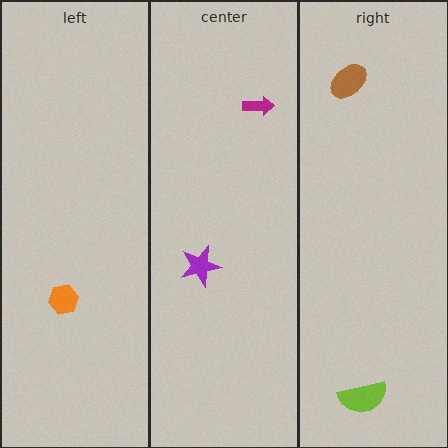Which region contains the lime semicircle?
The right region.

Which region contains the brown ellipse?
The right region.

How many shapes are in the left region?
1.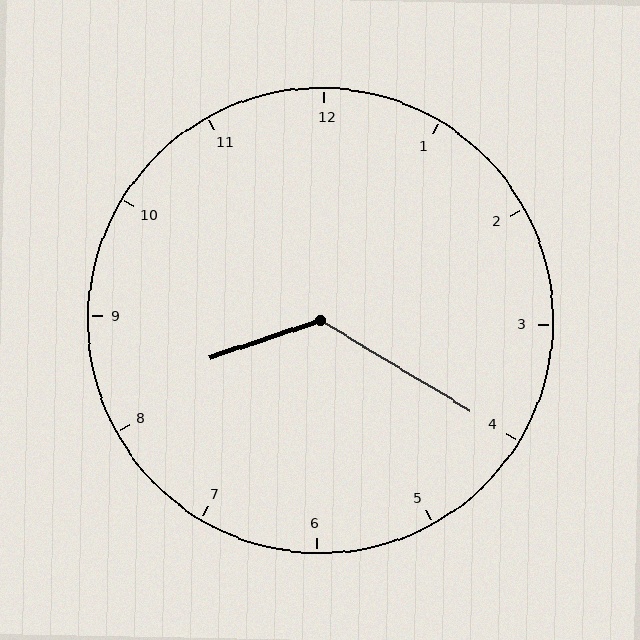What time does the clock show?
8:20.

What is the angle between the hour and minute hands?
Approximately 130 degrees.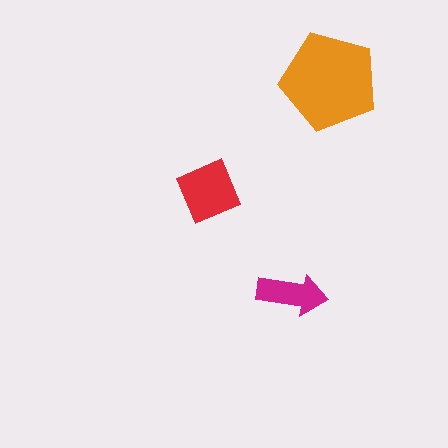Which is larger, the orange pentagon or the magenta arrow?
The orange pentagon.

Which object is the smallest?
The magenta arrow.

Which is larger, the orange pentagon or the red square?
The orange pentagon.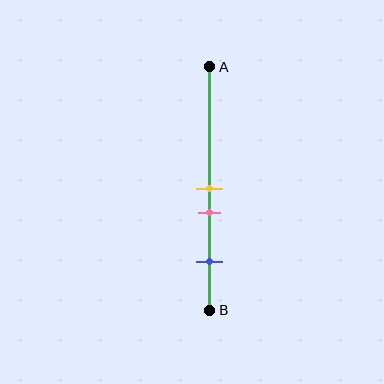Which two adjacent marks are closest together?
The yellow and pink marks are the closest adjacent pair.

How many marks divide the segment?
There are 3 marks dividing the segment.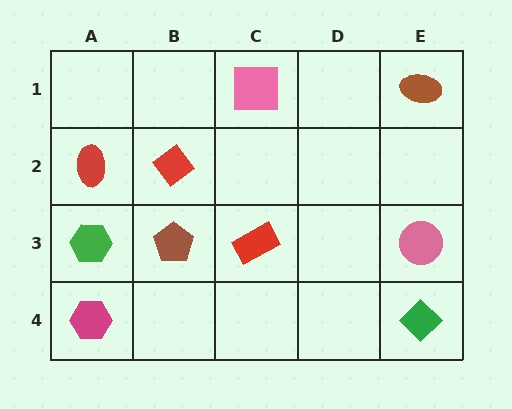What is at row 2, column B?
A red diamond.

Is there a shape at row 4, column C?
No, that cell is empty.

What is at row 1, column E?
A brown ellipse.